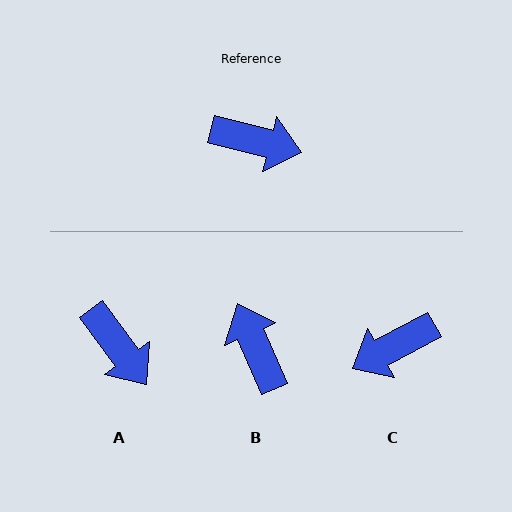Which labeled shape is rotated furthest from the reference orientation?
C, about 137 degrees away.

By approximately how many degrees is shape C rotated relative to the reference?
Approximately 137 degrees clockwise.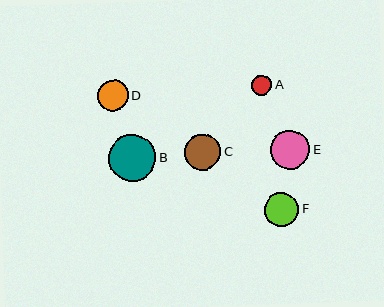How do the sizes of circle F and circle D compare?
Circle F and circle D are approximately the same size.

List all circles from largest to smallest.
From largest to smallest: B, E, C, F, D, A.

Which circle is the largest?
Circle B is the largest with a size of approximately 47 pixels.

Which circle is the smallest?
Circle A is the smallest with a size of approximately 20 pixels.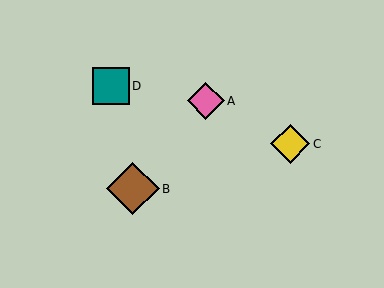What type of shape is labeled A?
Shape A is a pink diamond.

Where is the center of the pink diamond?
The center of the pink diamond is at (206, 101).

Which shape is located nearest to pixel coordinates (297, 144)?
The yellow diamond (labeled C) at (290, 144) is nearest to that location.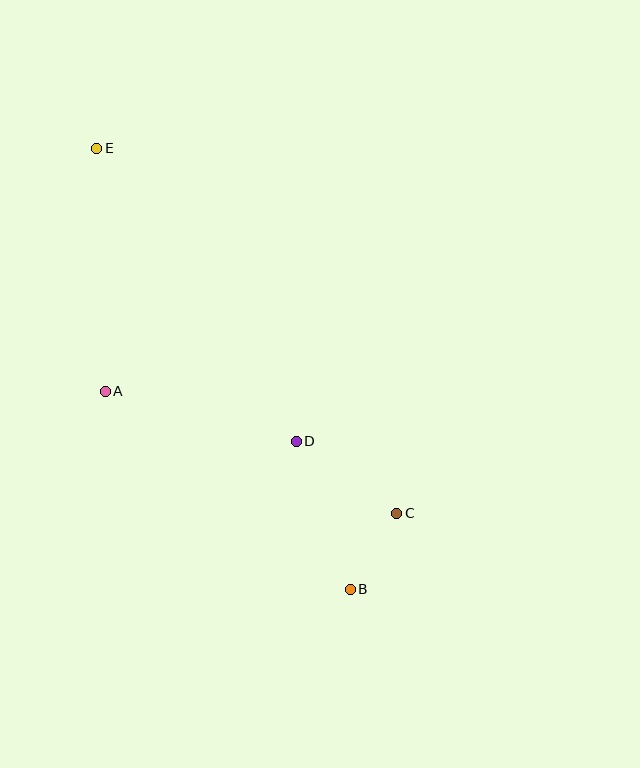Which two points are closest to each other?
Points B and C are closest to each other.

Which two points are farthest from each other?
Points B and E are farthest from each other.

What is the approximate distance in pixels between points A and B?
The distance between A and B is approximately 315 pixels.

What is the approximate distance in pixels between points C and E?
The distance between C and E is approximately 472 pixels.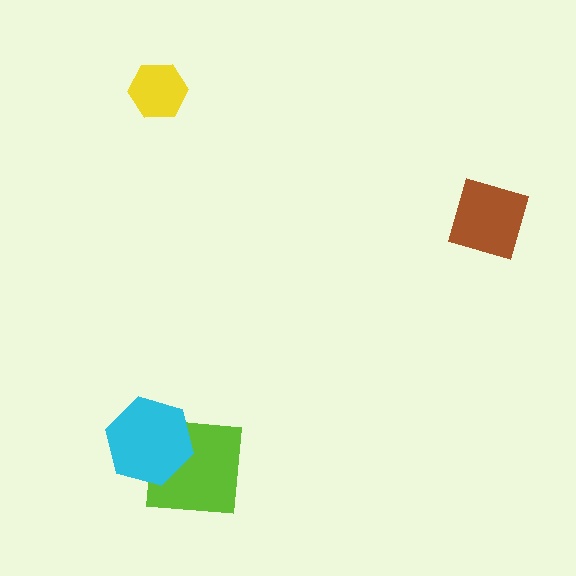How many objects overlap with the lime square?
1 object overlaps with the lime square.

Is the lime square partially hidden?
Yes, it is partially covered by another shape.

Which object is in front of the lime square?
The cyan hexagon is in front of the lime square.